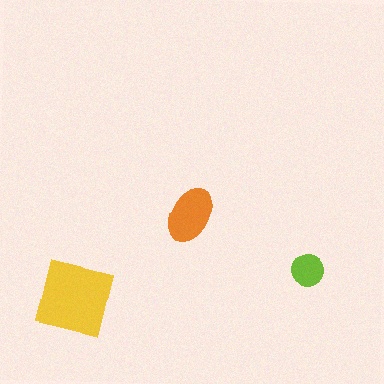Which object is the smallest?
The lime circle.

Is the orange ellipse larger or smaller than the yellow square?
Smaller.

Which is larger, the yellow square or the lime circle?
The yellow square.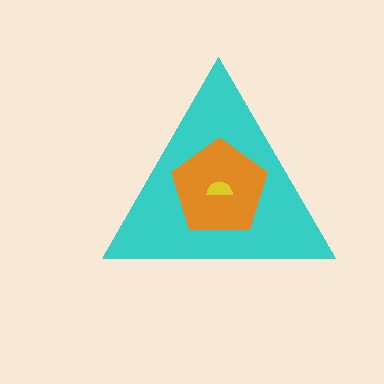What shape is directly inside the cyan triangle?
The orange pentagon.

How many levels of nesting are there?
3.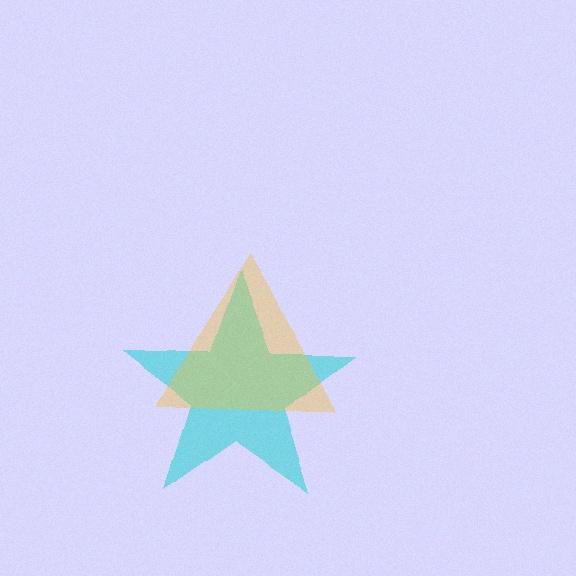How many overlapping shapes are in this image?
There are 2 overlapping shapes in the image.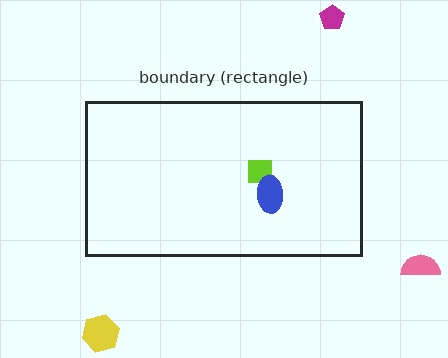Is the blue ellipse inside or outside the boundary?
Inside.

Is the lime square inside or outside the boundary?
Inside.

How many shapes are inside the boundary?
2 inside, 3 outside.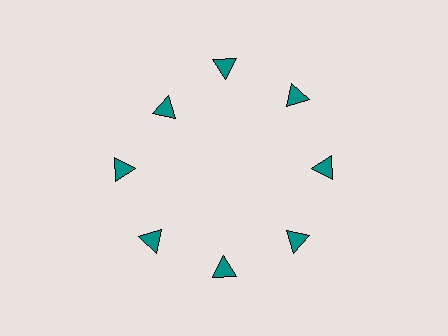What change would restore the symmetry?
The symmetry would be restored by moving it outward, back onto the ring so that all 8 triangles sit at equal angles and equal distance from the center.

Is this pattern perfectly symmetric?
No. The 8 teal triangles are arranged in a ring, but one element near the 10 o'clock position is pulled inward toward the center, breaking the 8-fold rotational symmetry.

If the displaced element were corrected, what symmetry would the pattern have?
It would have 8-fold rotational symmetry — the pattern would map onto itself every 45 degrees.